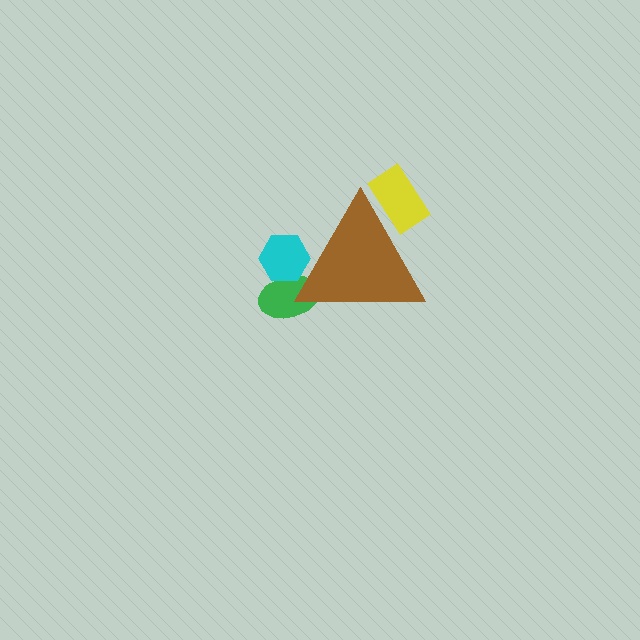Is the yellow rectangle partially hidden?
Yes, the yellow rectangle is partially hidden behind the brown triangle.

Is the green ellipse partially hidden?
Yes, the green ellipse is partially hidden behind the brown triangle.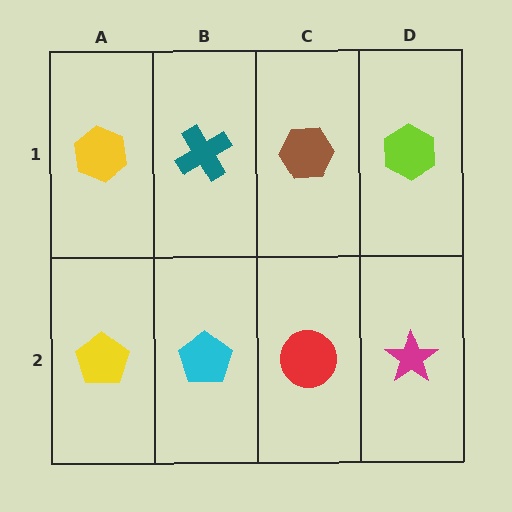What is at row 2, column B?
A cyan pentagon.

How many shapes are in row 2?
4 shapes.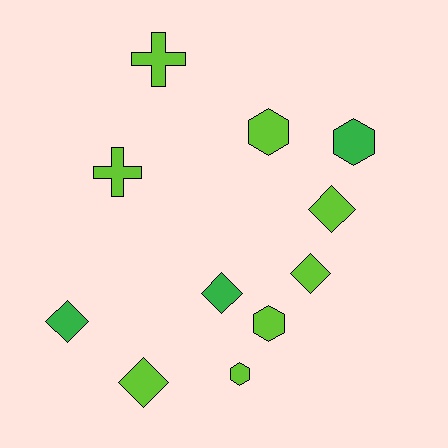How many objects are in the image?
There are 11 objects.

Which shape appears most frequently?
Diamond, with 5 objects.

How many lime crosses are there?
There are 2 lime crosses.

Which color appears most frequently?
Lime, with 8 objects.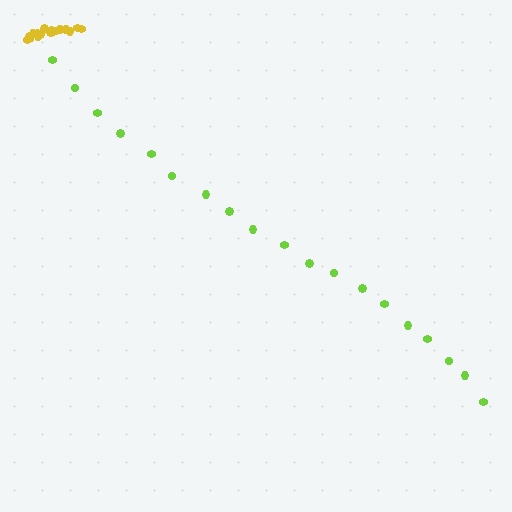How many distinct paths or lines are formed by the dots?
There are 2 distinct paths.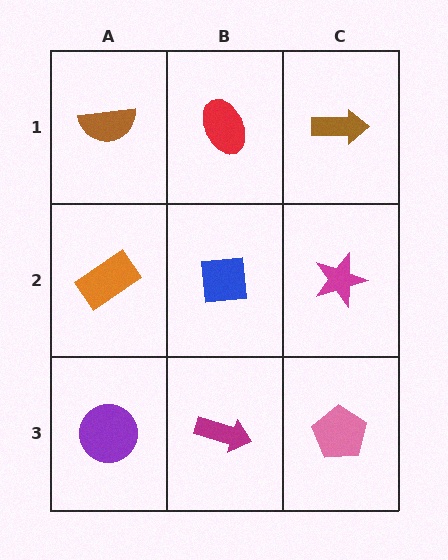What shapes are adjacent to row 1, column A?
An orange rectangle (row 2, column A), a red ellipse (row 1, column B).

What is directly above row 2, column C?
A brown arrow.